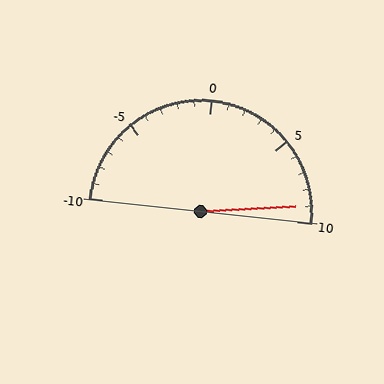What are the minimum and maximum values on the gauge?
The gauge ranges from -10 to 10.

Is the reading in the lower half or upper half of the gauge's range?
The reading is in the upper half of the range (-10 to 10).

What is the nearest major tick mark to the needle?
The nearest major tick mark is 10.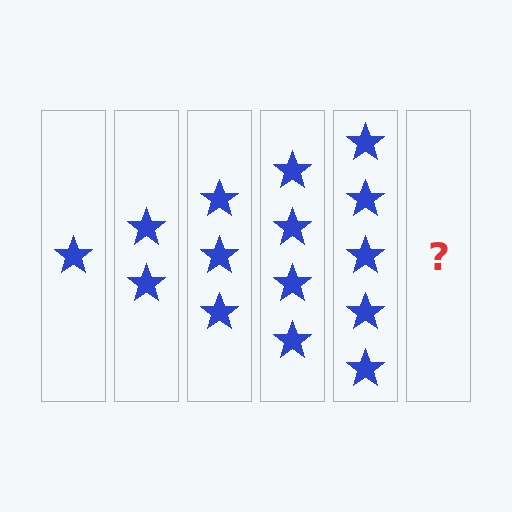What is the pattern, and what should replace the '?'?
The pattern is that each step adds one more star. The '?' should be 6 stars.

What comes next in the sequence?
The next element should be 6 stars.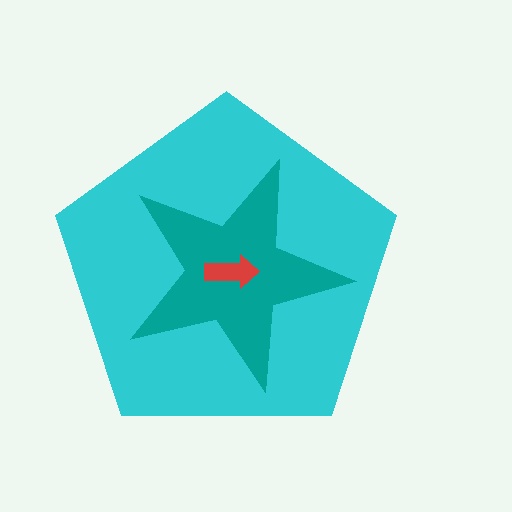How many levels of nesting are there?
3.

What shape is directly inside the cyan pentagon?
The teal star.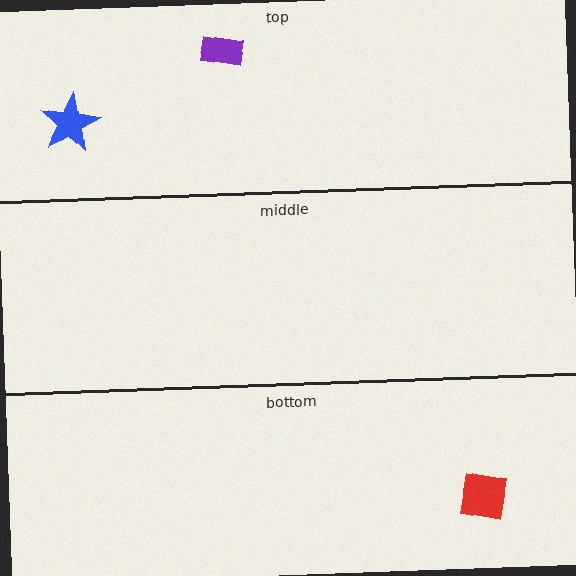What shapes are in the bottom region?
The red square.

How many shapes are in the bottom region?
1.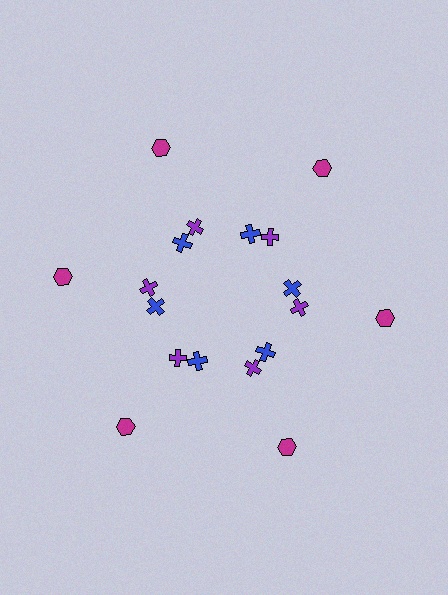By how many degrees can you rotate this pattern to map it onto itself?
The pattern maps onto itself every 60 degrees of rotation.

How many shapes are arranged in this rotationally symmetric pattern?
There are 18 shapes, arranged in 6 groups of 3.